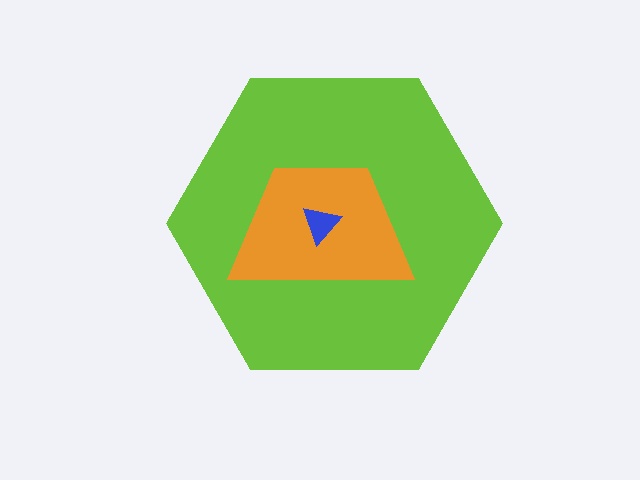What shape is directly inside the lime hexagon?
The orange trapezoid.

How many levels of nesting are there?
3.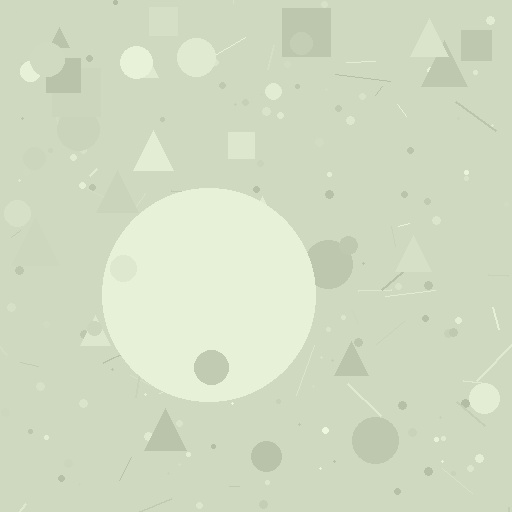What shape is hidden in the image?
A circle is hidden in the image.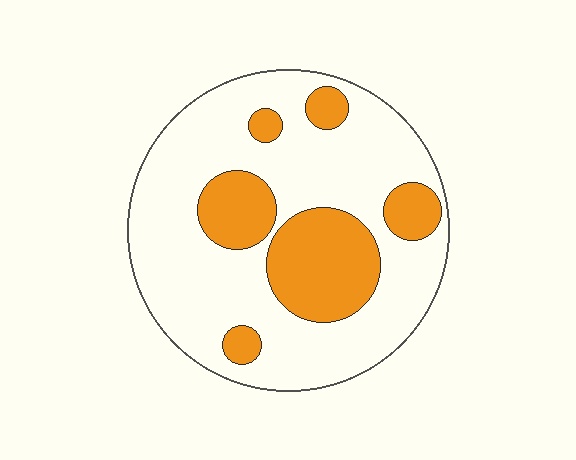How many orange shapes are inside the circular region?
6.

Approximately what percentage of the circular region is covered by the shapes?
Approximately 25%.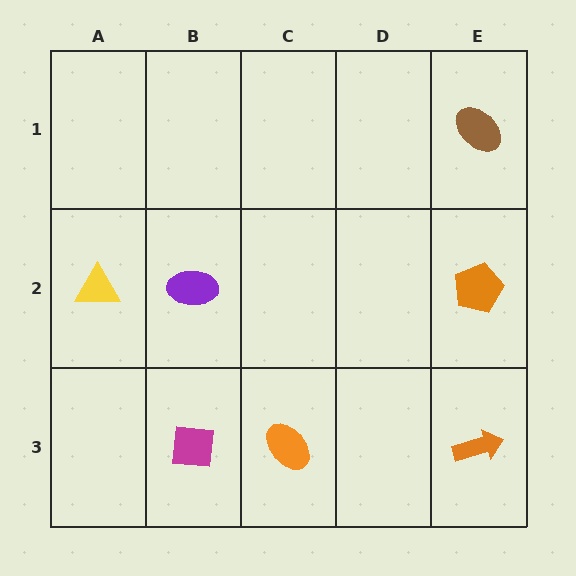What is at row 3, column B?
A magenta square.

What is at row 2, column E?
An orange pentagon.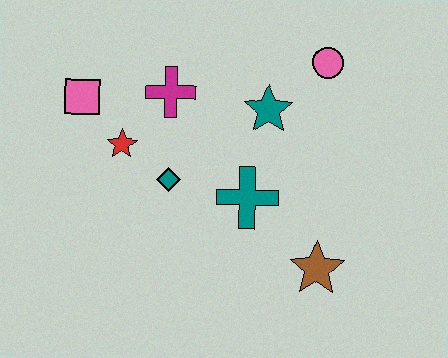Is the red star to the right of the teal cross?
No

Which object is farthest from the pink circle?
The pink square is farthest from the pink circle.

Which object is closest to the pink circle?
The teal star is closest to the pink circle.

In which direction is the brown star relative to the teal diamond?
The brown star is to the right of the teal diamond.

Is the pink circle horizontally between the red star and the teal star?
No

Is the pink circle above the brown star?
Yes